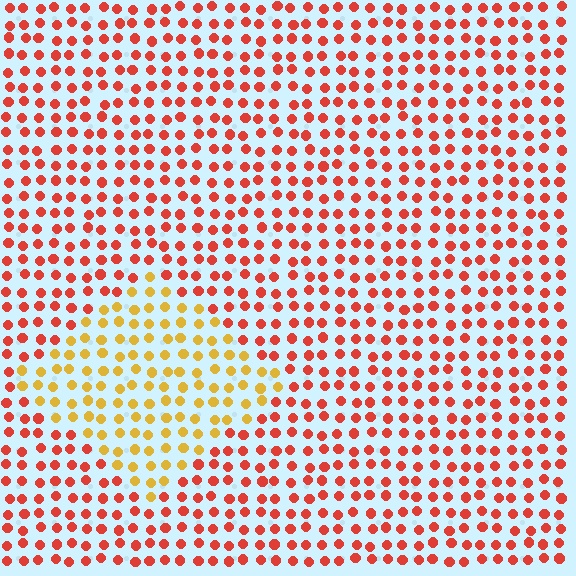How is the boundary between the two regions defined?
The boundary is defined purely by a slight shift in hue (about 42 degrees). Spacing, size, and orientation are identical on both sides.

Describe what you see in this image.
The image is filled with small red elements in a uniform arrangement. A diamond-shaped region is visible where the elements are tinted to a slightly different hue, forming a subtle color boundary.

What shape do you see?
I see a diamond.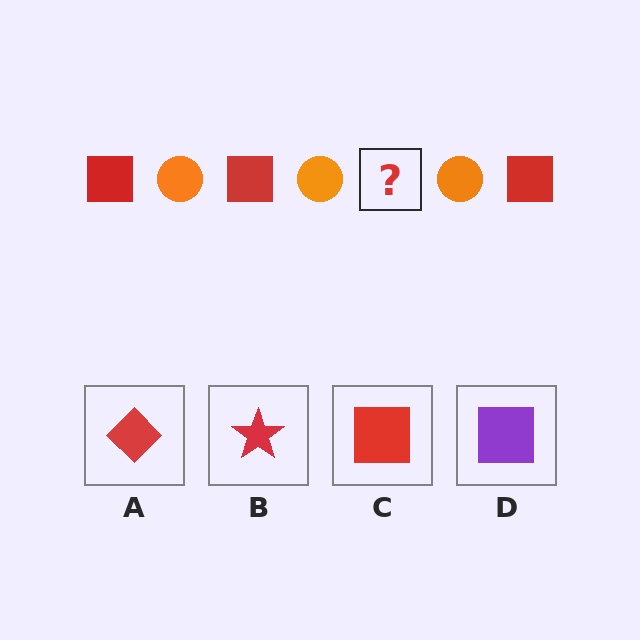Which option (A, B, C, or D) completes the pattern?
C.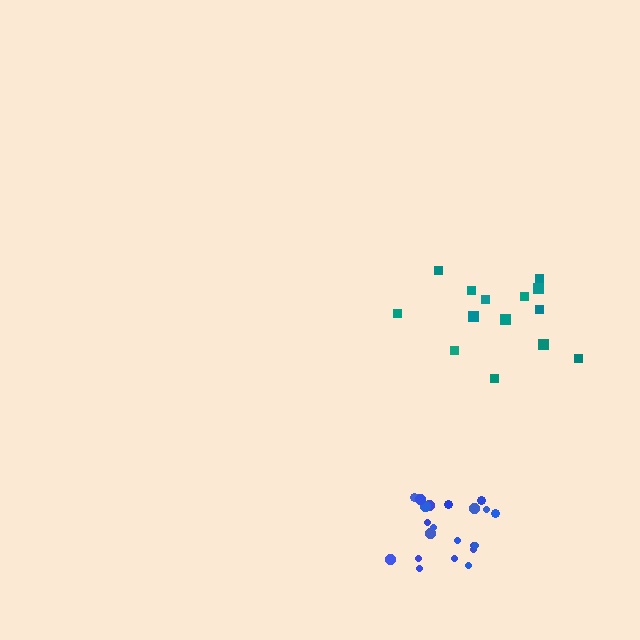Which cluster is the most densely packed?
Blue.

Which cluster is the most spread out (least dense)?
Teal.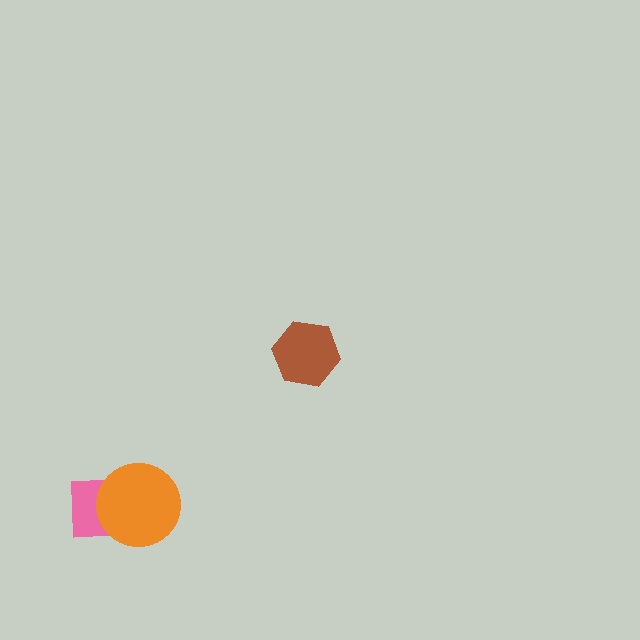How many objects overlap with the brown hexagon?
0 objects overlap with the brown hexagon.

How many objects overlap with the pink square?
1 object overlaps with the pink square.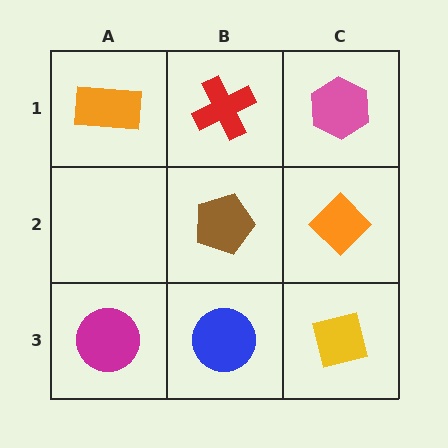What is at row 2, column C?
An orange diamond.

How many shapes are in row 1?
3 shapes.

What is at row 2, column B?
A brown pentagon.